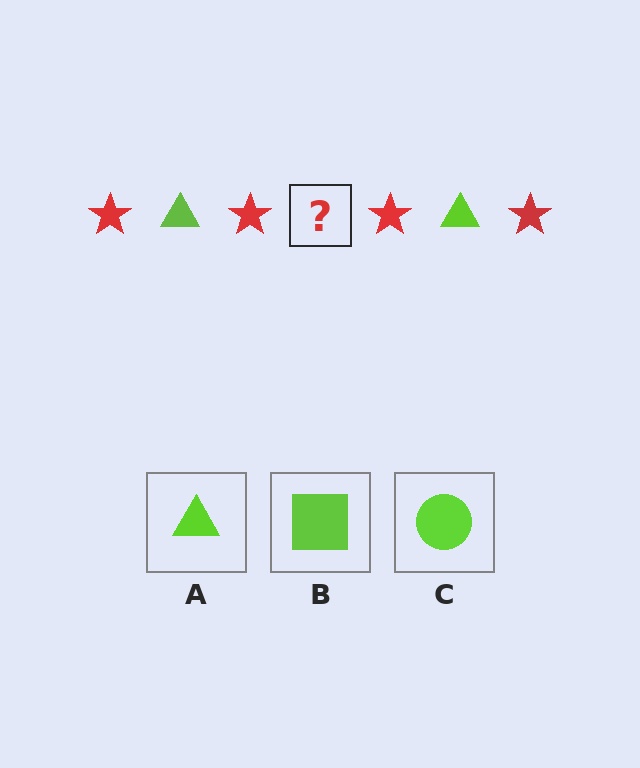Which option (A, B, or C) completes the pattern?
A.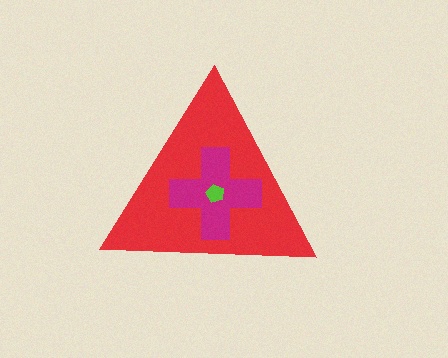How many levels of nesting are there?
3.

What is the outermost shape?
The red triangle.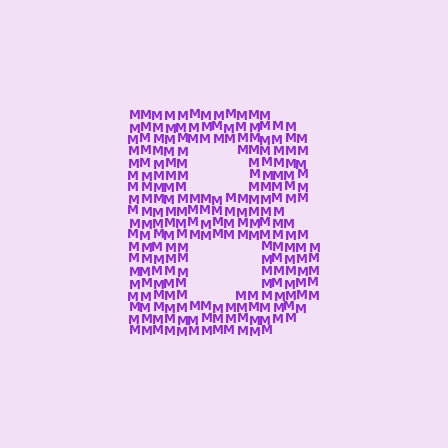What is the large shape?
The large shape is the letter B.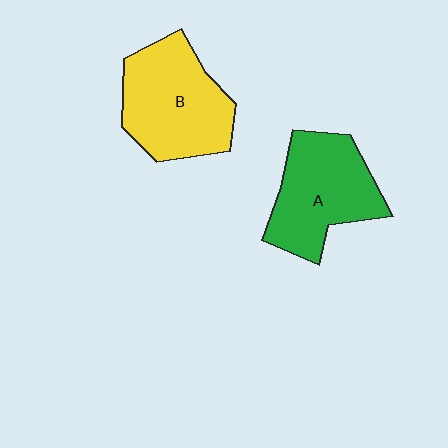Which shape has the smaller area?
Shape A (green).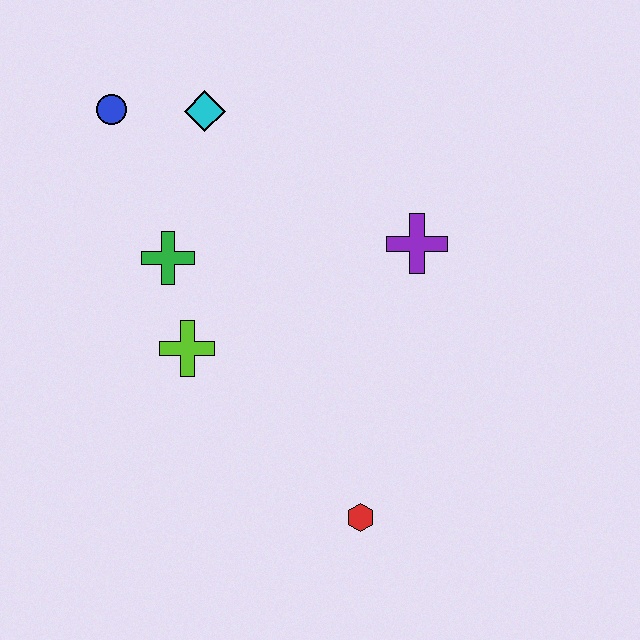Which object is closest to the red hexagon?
The lime cross is closest to the red hexagon.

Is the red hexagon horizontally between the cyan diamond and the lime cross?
No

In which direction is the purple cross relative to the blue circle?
The purple cross is to the right of the blue circle.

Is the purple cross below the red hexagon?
No